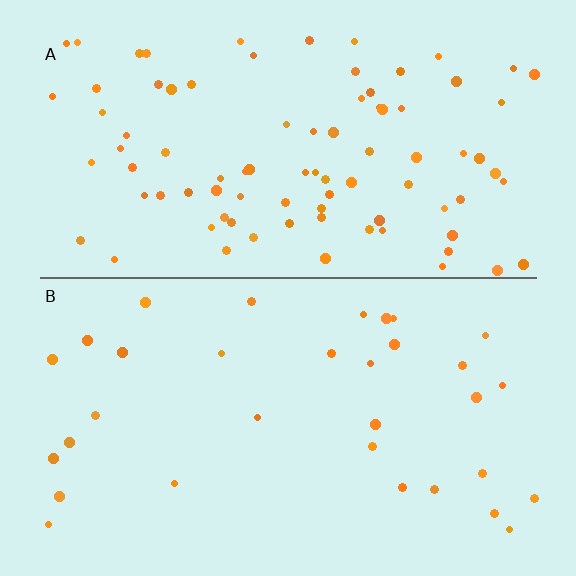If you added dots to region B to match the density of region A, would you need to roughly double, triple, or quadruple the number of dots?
Approximately triple.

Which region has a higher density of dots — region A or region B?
A (the top).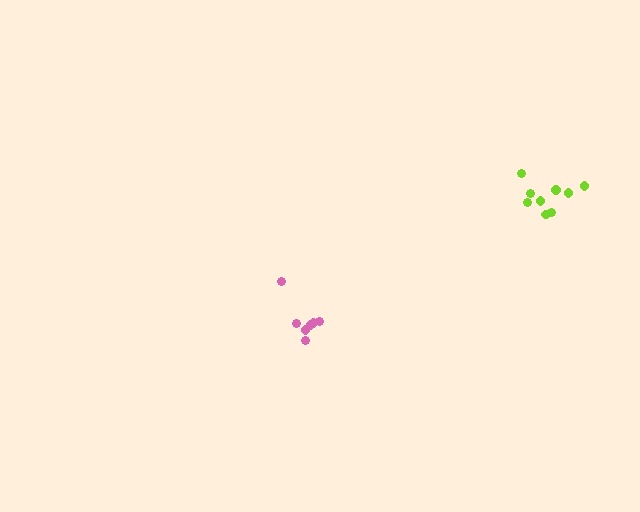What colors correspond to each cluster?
The clusters are colored: pink, lime.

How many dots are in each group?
Group 1: 7 dots, Group 2: 9 dots (16 total).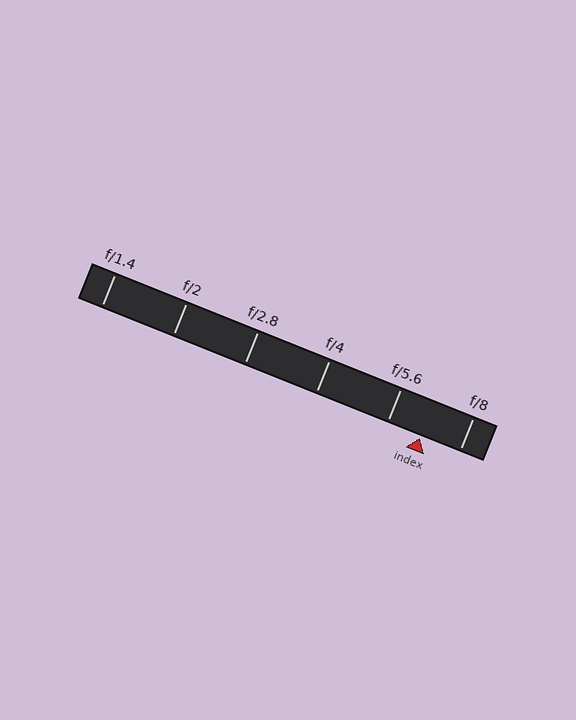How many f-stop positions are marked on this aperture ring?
There are 6 f-stop positions marked.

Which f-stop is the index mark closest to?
The index mark is closest to f/5.6.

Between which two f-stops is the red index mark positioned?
The index mark is between f/5.6 and f/8.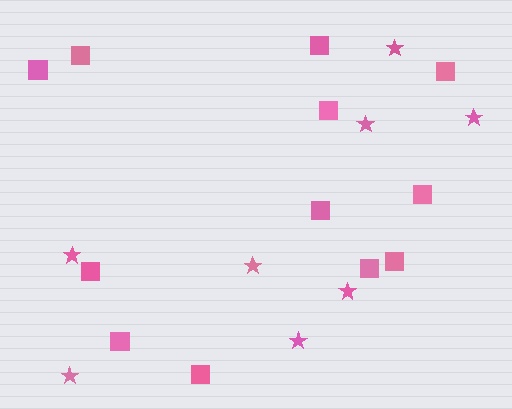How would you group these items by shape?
There are 2 groups: one group of squares (12) and one group of stars (8).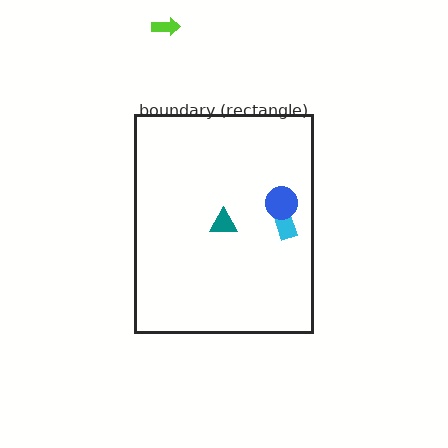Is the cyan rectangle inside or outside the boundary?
Inside.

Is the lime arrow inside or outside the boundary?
Outside.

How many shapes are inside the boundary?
3 inside, 1 outside.